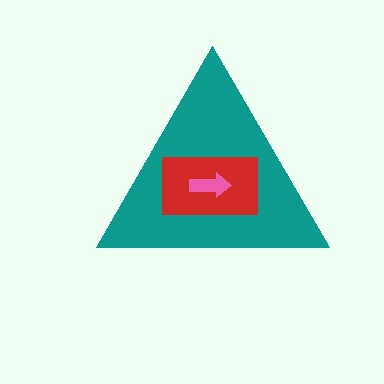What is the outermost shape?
The teal triangle.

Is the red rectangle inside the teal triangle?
Yes.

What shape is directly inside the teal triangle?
The red rectangle.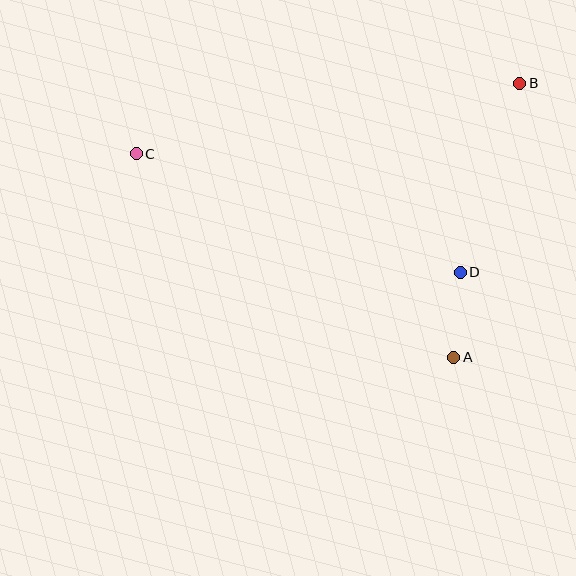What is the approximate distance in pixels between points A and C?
The distance between A and C is approximately 377 pixels.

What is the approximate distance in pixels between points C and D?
The distance between C and D is approximately 345 pixels.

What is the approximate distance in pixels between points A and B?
The distance between A and B is approximately 282 pixels.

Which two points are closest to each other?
Points A and D are closest to each other.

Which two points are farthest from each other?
Points B and C are farthest from each other.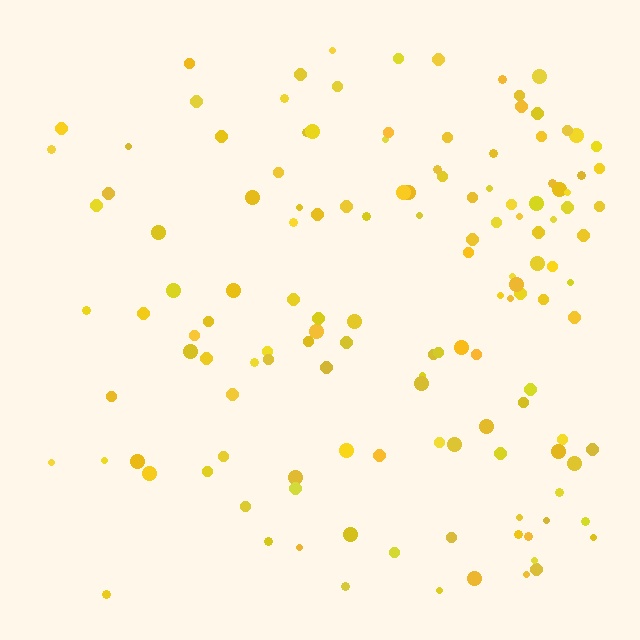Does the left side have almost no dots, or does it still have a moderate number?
Still a moderate number, just noticeably fewer than the right.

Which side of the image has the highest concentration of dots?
The right.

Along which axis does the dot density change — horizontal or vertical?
Horizontal.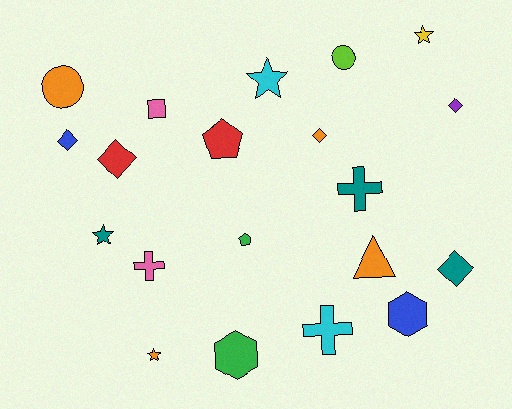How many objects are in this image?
There are 20 objects.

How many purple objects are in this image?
There is 1 purple object.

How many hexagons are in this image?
There are 2 hexagons.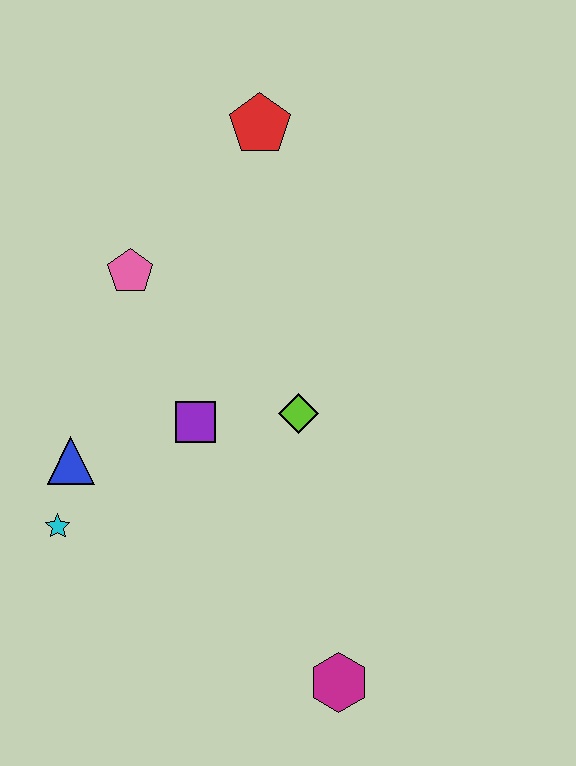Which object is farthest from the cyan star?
The red pentagon is farthest from the cyan star.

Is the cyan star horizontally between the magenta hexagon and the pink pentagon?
No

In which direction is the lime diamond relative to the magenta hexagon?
The lime diamond is above the magenta hexagon.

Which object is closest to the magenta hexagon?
The lime diamond is closest to the magenta hexagon.